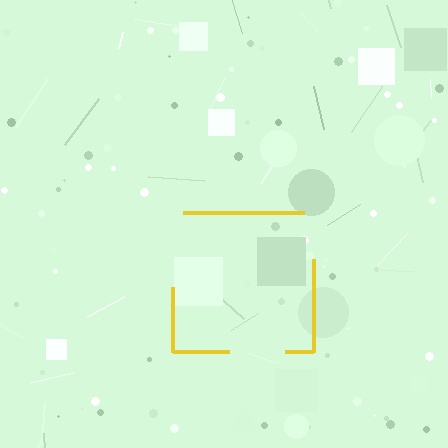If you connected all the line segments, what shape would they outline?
They would outline a square.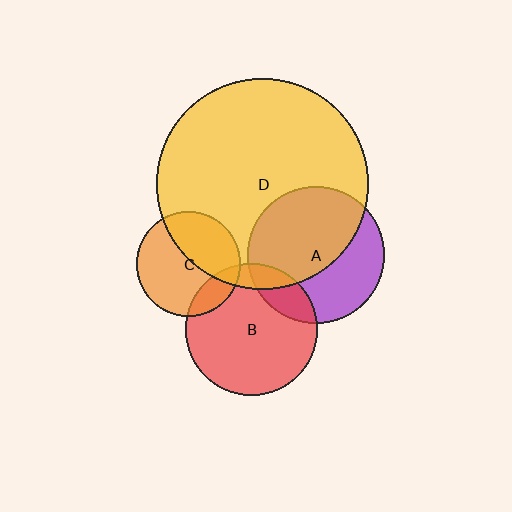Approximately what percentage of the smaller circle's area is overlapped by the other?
Approximately 10%.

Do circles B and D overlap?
Yes.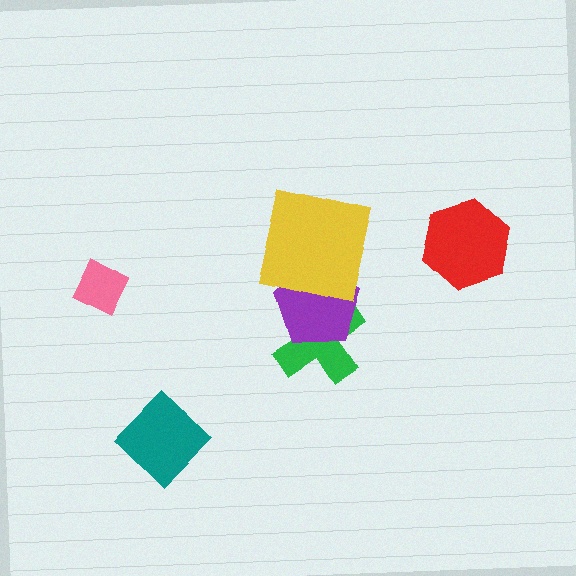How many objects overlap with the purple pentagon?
2 objects overlap with the purple pentagon.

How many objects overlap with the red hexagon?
0 objects overlap with the red hexagon.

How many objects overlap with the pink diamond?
0 objects overlap with the pink diamond.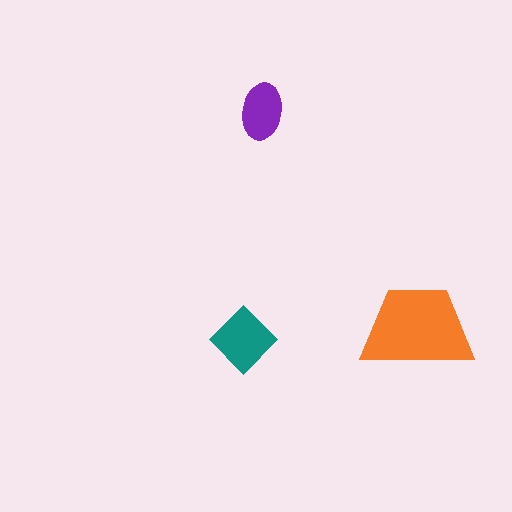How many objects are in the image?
There are 3 objects in the image.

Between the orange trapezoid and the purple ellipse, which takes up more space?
The orange trapezoid.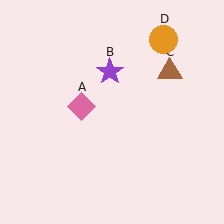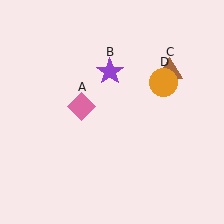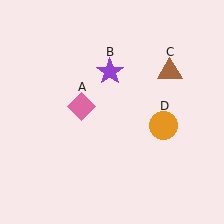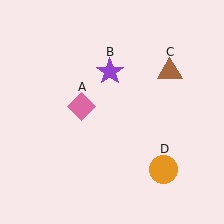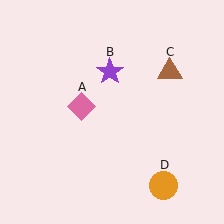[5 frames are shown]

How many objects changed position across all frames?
1 object changed position: orange circle (object D).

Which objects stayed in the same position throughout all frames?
Pink diamond (object A) and purple star (object B) and brown triangle (object C) remained stationary.